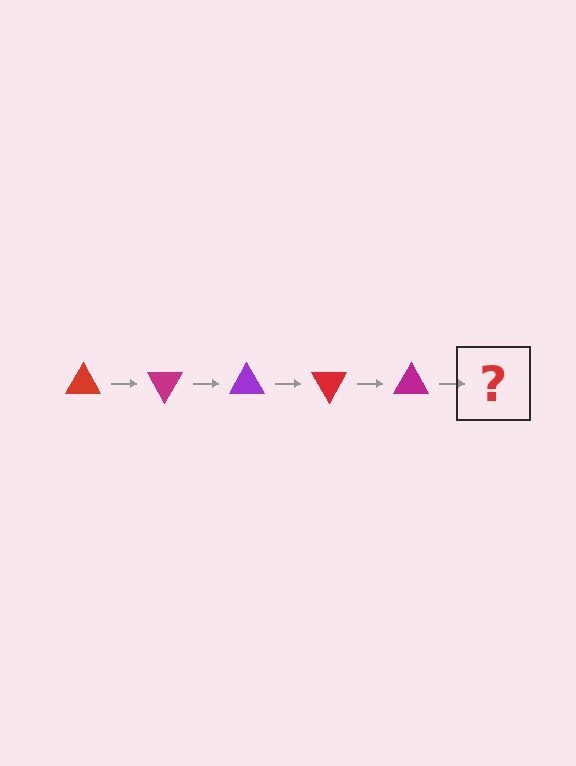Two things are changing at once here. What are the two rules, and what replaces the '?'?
The two rules are that it rotates 60 degrees each step and the color cycles through red, magenta, and purple. The '?' should be a purple triangle, rotated 300 degrees from the start.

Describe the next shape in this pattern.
It should be a purple triangle, rotated 300 degrees from the start.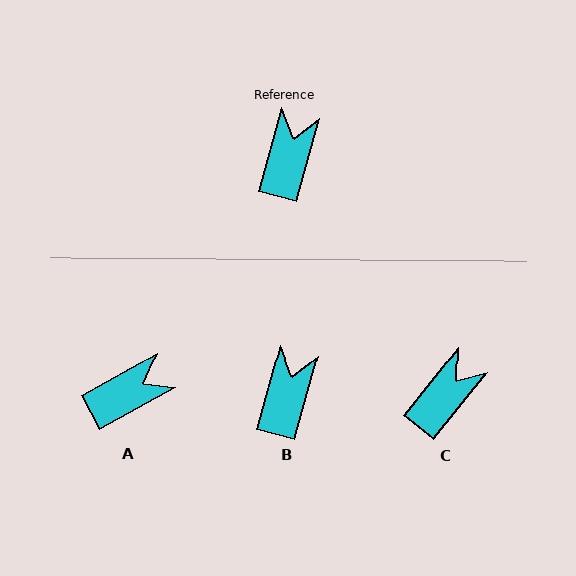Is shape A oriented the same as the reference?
No, it is off by about 46 degrees.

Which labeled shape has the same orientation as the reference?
B.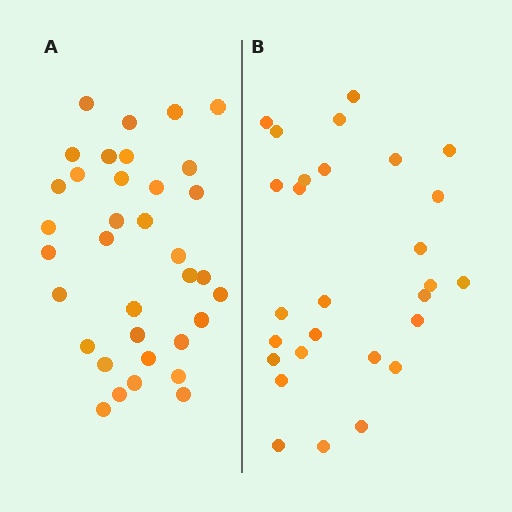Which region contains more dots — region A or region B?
Region A (the left region) has more dots.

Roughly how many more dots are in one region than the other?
Region A has roughly 8 or so more dots than region B.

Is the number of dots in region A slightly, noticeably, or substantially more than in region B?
Region A has noticeably more, but not dramatically so. The ratio is roughly 1.2 to 1.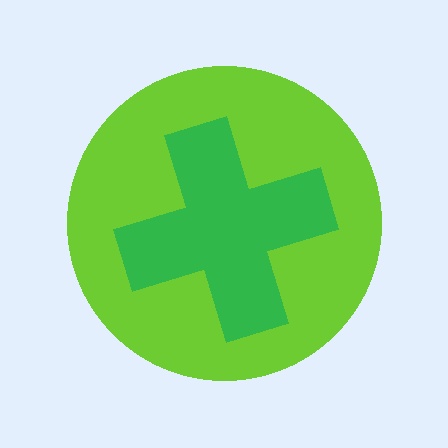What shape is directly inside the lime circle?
The green cross.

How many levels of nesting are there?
2.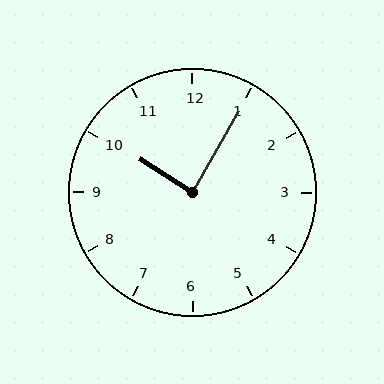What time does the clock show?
10:05.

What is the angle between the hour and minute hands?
Approximately 88 degrees.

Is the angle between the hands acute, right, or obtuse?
It is right.